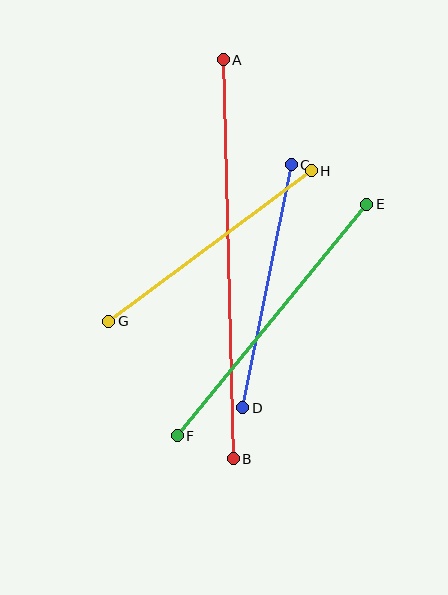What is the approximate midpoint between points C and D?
The midpoint is at approximately (267, 286) pixels.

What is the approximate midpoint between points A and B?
The midpoint is at approximately (228, 259) pixels.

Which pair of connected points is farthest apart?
Points A and B are farthest apart.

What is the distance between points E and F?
The distance is approximately 299 pixels.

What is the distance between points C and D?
The distance is approximately 248 pixels.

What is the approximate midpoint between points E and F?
The midpoint is at approximately (272, 320) pixels.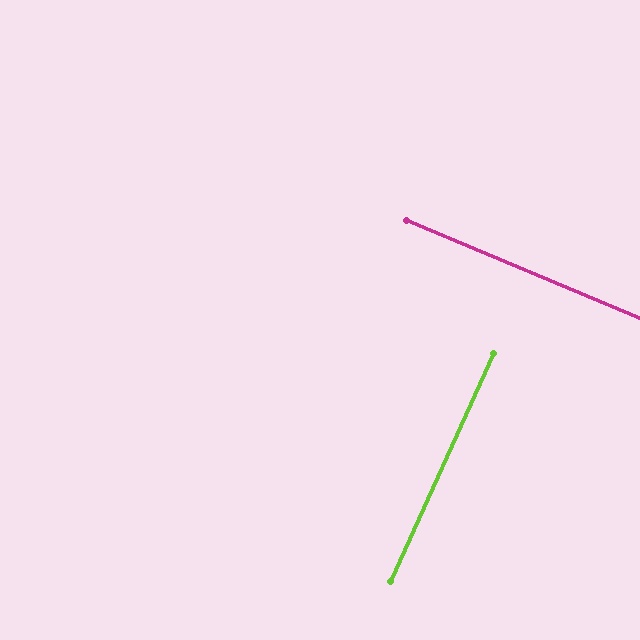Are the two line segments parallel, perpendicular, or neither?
Perpendicular — they meet at approximately 88°.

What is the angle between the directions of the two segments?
Approximately 88 degrees.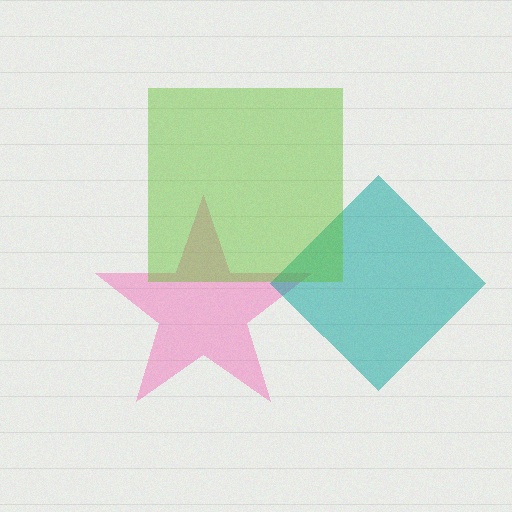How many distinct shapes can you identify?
There are 3 distinct shapes: a pink star, a teal diamond, a lime square.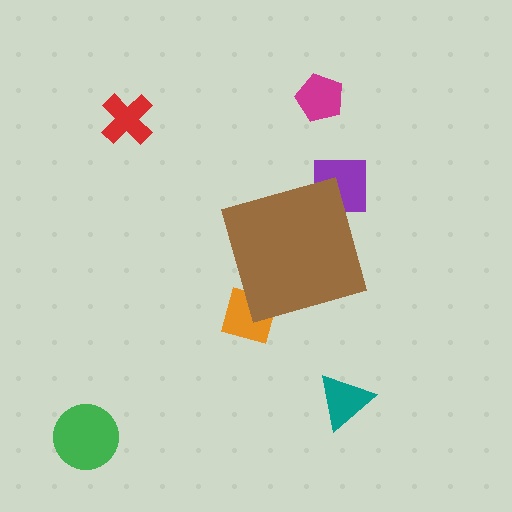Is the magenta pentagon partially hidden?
No, the magenta pentagon is fully visible.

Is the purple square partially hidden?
Yes, the purple square is partially hidden behind the brown diamond.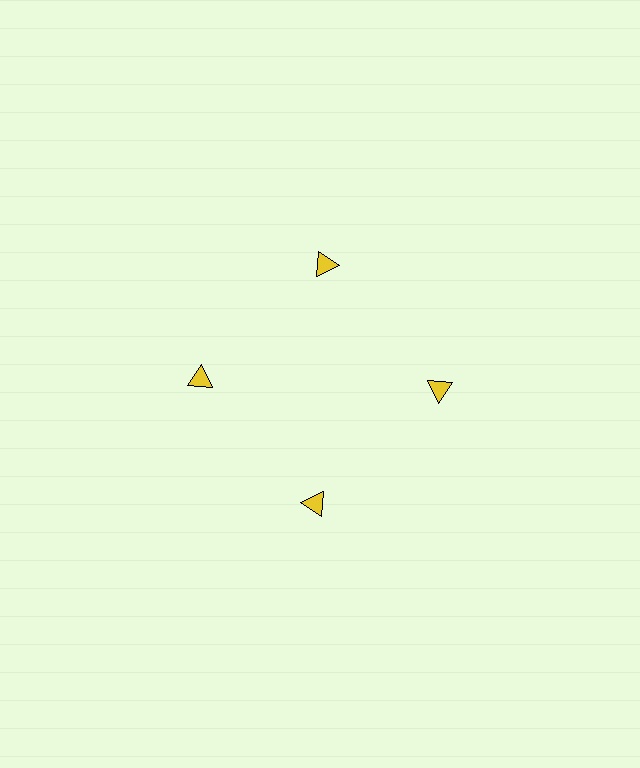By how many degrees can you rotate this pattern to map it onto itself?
The pattern maps onto itself every 90 degrees of rotation.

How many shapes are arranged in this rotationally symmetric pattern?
There are 4 shapes, arranged in 4 groups of 1.